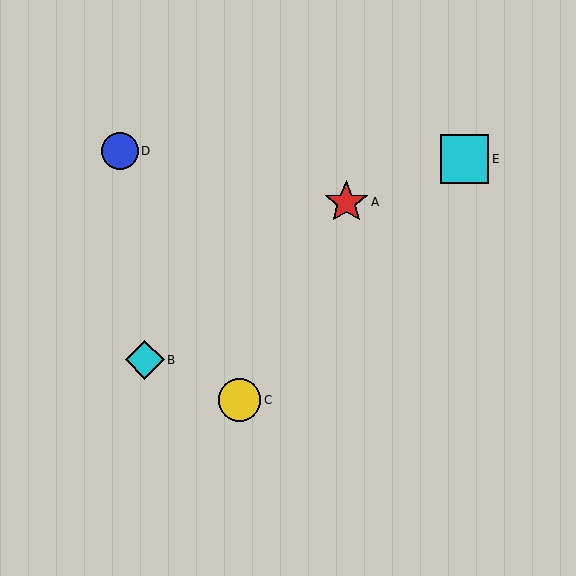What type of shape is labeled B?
Shape B is a cyan diamond.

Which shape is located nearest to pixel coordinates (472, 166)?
The cyan square (labeled E) at (464, 159) is nearest to that location.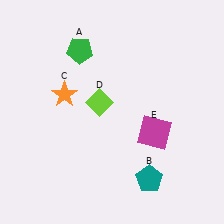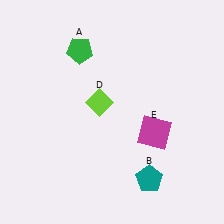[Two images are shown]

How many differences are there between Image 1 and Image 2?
There is 1 difference between the two images.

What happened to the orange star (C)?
The orange star (C) was removed in Image 2. It was in the top-left area of Image 1.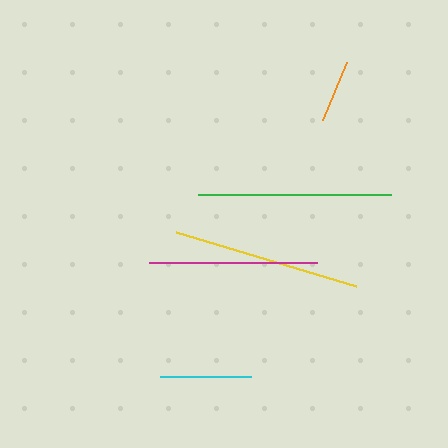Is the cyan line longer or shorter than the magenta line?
The magenta line is longer than the cyan line.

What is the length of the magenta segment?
The magenta segment is approximately 168 pixels long.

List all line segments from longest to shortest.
From longest to shortest: green, yellow, magenta, cyan, orange.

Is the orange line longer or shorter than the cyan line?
The cyan line is longer than the orange line.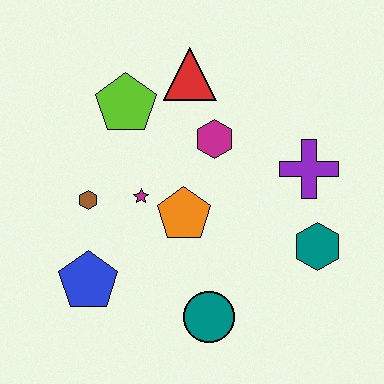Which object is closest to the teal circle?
The orange pentagon is closest to the teal circle.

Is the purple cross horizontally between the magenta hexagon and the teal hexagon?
Yes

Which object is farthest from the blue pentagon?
The purple cross is farthest from the blue pentagon.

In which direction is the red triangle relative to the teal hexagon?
The red triangle is above the teal hexagon.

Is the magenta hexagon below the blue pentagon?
No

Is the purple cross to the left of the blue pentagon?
No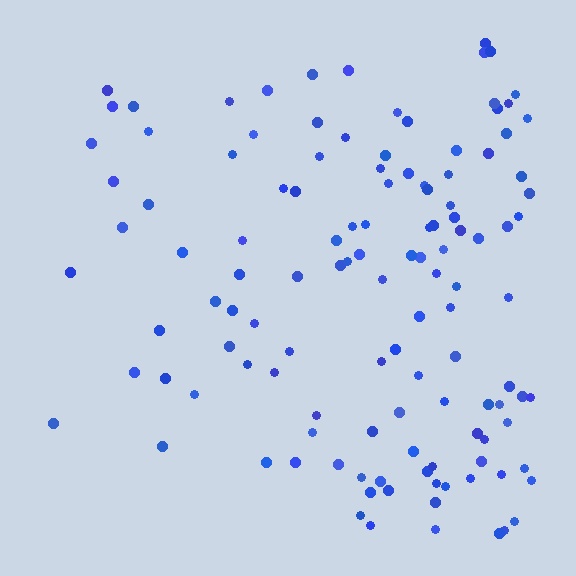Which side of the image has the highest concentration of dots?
The right.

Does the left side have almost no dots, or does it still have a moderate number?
Still a moderate number, just noticeably fewer than the right.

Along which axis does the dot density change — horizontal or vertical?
Horizontal.